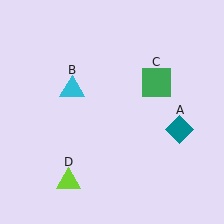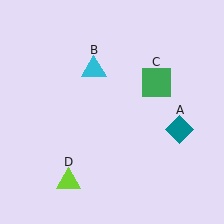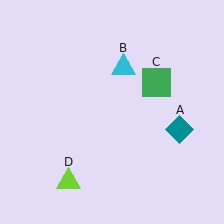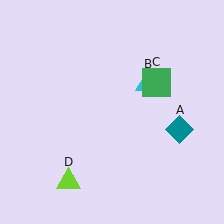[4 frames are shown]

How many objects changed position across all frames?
1 object changed position: cyan triangle (object B).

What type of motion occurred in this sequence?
The cyan triangle (object B) rotated clockwise around the center of the scene.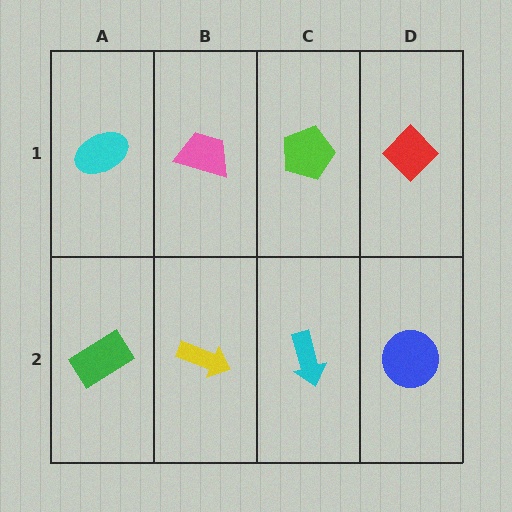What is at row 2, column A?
A green rectangle.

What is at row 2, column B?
A yellow arrow.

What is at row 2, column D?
A blue circle.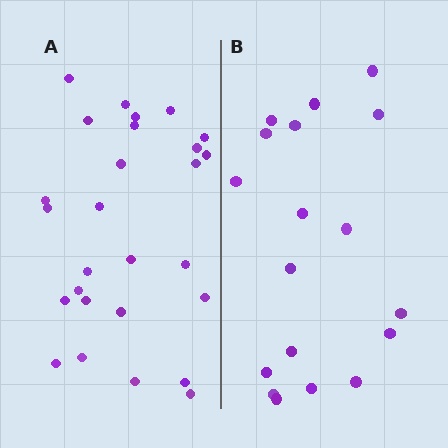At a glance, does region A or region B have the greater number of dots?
Region A (the left region) has more dots.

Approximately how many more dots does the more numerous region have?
Region A has roughly 8 or so more dots than region B.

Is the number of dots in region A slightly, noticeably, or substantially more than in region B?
Region A has substantially more. The ratio is roughly 1.5 to 1.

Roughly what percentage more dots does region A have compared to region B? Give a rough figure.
About 50% more.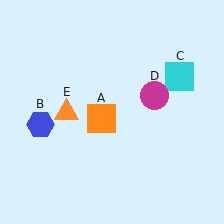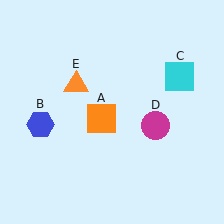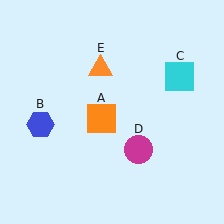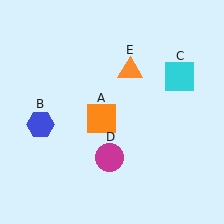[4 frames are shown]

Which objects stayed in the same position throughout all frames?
Orange square (object A) and blue hexagon (object B) and cyan square (object C) remained stationary.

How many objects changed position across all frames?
2 objects changed position: magenta circle (object D), orange triangle (object E).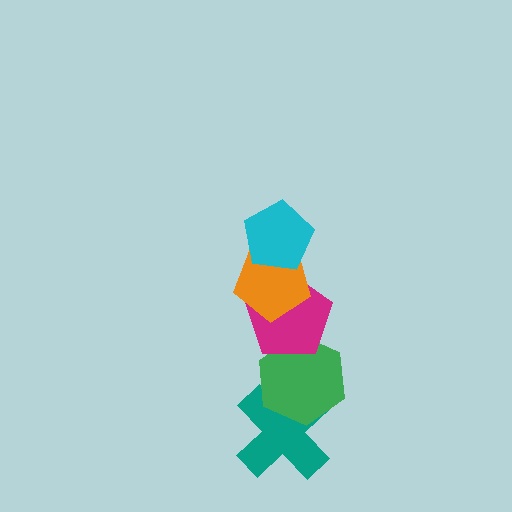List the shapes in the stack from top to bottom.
From top to bottom: the cyan pentagon, the orange pentagon, the magenta pentagon, the green hexagon, the teal cross.